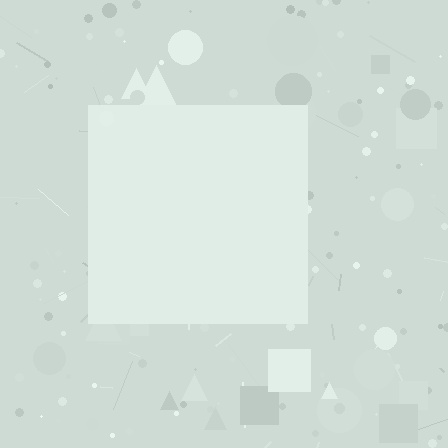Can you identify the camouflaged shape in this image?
The camouflaged shape is a square.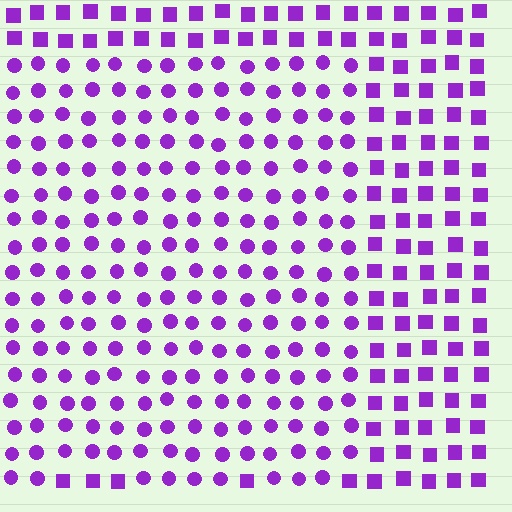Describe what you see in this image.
The image is filled with small purple elements arranged in a uniform grid. A rectangle-shaped region contains circles, while the surrounding area contains squares. The boundary is defined purely by the change in element shape.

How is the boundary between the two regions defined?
The boundary is defined by a change in element shape: circles inside vs. squares outside. All elements share the same color and spacing.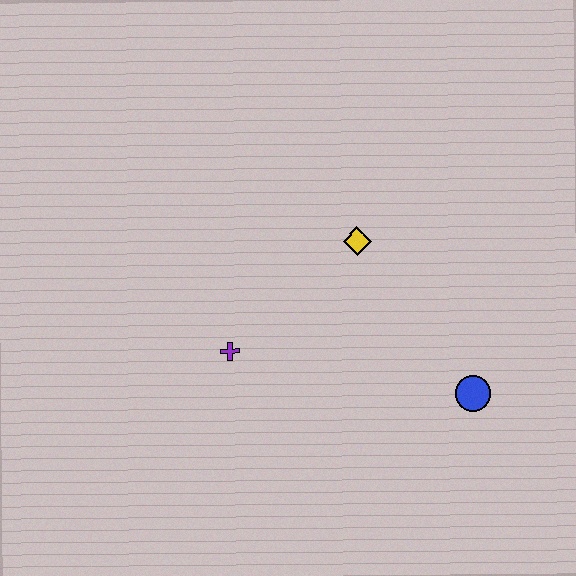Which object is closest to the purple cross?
The yellow diamond is closest to the purple cross.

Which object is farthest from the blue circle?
The purple cross is farthest from the blue circle.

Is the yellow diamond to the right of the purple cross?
Yes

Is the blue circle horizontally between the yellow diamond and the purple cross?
No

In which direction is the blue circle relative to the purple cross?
The blue circle is to the right of the purple cross.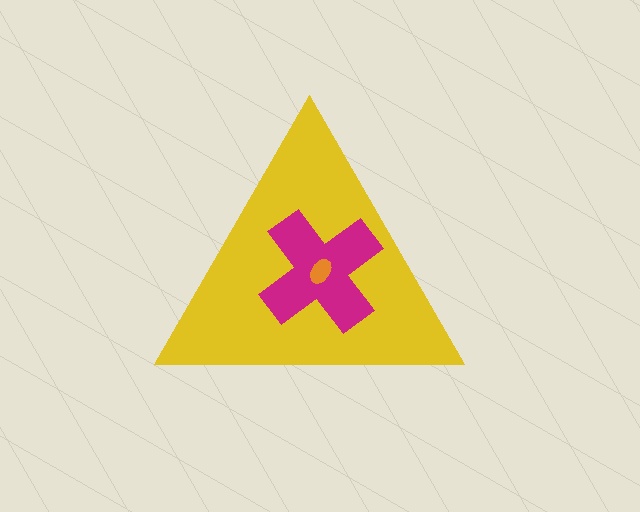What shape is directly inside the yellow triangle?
The magenta cross.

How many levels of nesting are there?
3.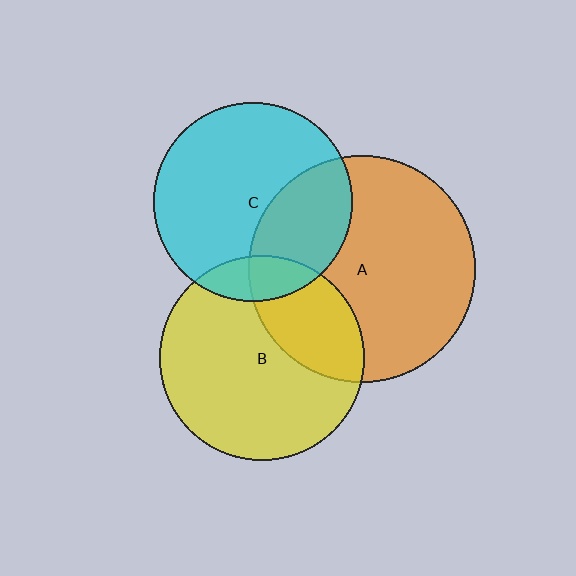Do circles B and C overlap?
Yes.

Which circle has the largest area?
Circle A (orange).